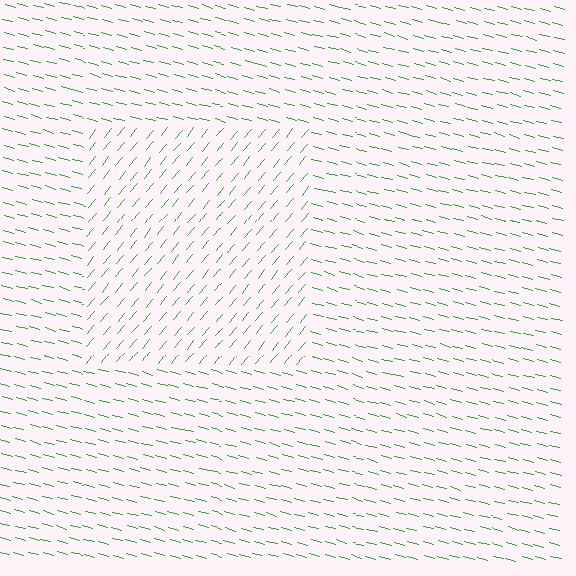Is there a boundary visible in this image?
Yes, there is a texture boundary formed by a change in line orientation.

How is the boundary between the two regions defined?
The boundary is defined purely by a change in line orientation (approximately 65 degrees difference). All lines are the same color and thickness.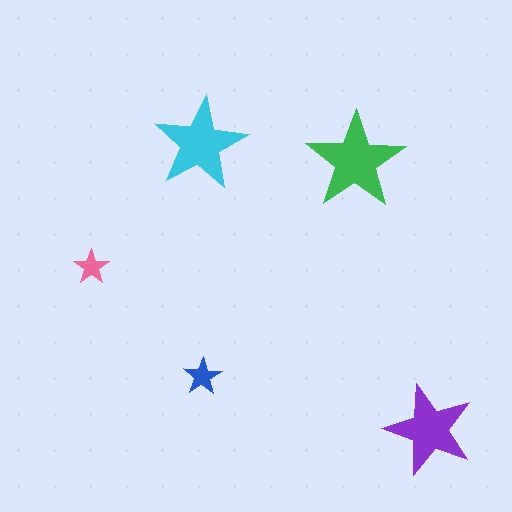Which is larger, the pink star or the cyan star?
The cyan one.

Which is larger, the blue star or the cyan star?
The cyan one.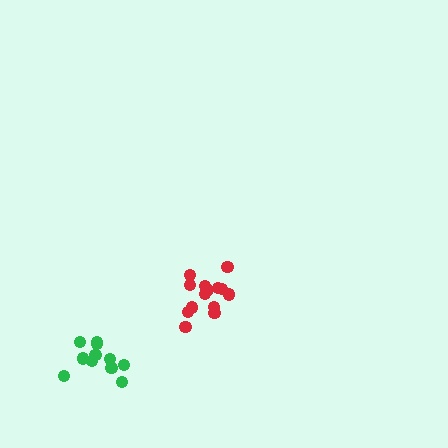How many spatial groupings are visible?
There are 2 spatial groupings.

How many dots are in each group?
Group 1: 14 dots, Group 2: 11 dots (25 total).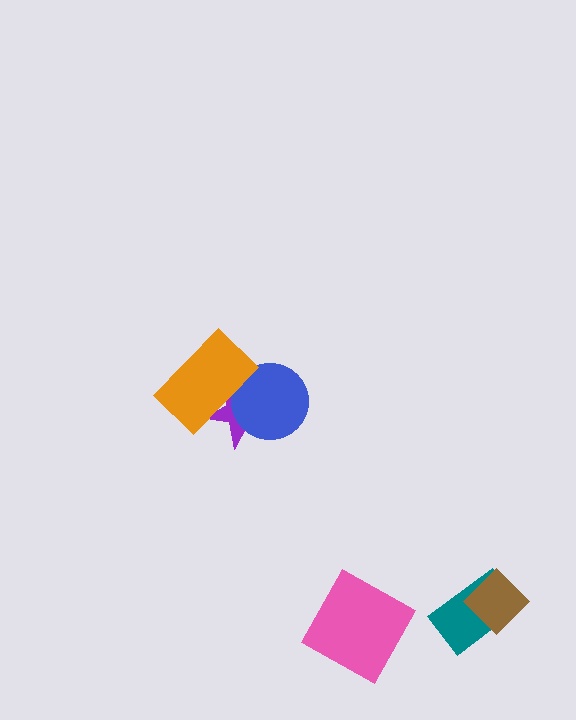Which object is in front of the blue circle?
The orange rectangle is in front of the blue circle.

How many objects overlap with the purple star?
2 objects overlap with the purple star.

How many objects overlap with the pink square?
0 objects overlap with the pink square.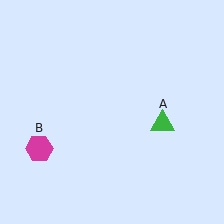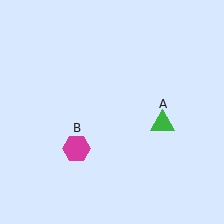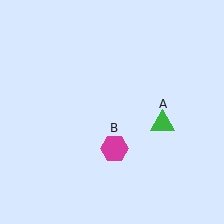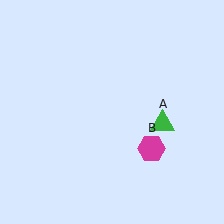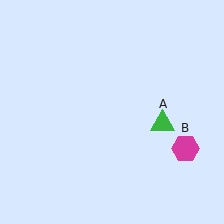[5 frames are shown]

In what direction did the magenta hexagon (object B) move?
The magenta hexagon (object B) moved right.